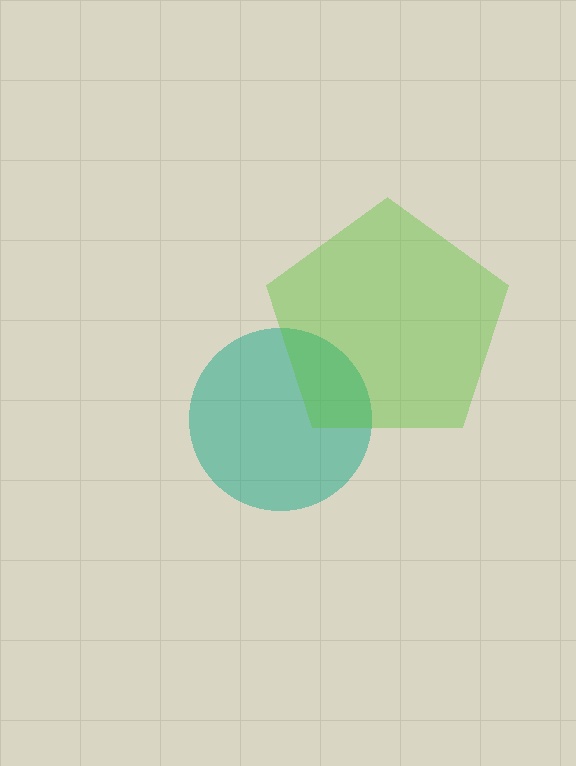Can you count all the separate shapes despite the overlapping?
Yes, there are 2 separate shapes.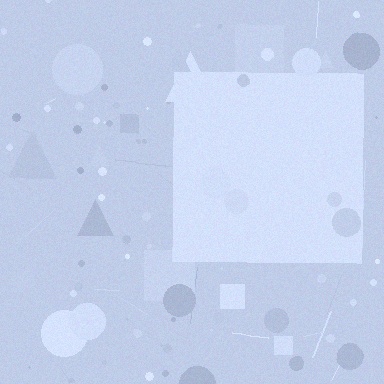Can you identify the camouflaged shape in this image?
The camouflaged shape is a square.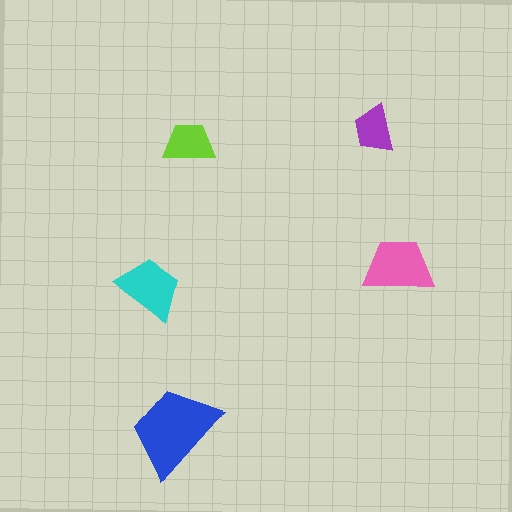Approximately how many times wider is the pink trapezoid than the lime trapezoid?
About 1.5 times wider.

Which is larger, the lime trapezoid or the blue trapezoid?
The blue one.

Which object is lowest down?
The blue trapezoid is bottommost.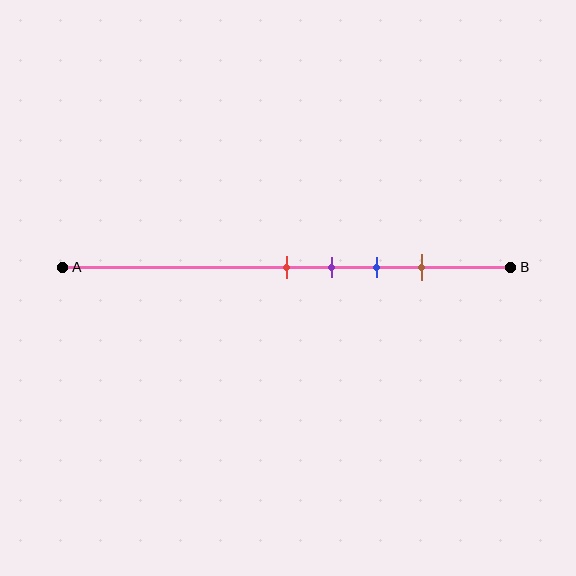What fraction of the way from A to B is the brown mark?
The brown mark is approximately 80% (0.8) of the way from A to B.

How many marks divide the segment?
There are 4 marks dividing the segment.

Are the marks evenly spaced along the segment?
Yes, the marks are approximately evenly spaced.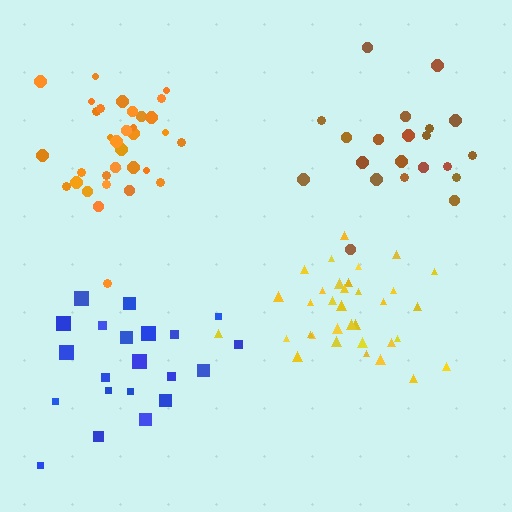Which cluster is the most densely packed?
Yellow.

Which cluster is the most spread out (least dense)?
Blue.